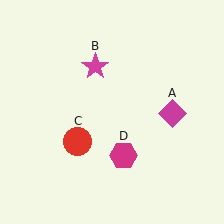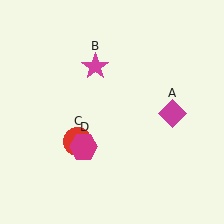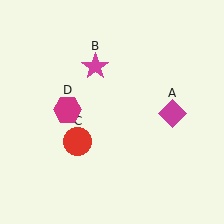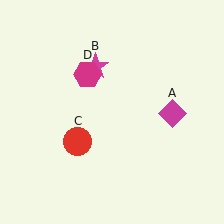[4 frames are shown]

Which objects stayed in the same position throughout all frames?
Magenta diamond (object A) and magenta star (object B) and red circle (object C) remained stationary.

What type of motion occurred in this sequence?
The magenta hexagon (object D) rotated clockwise around the center of the scene.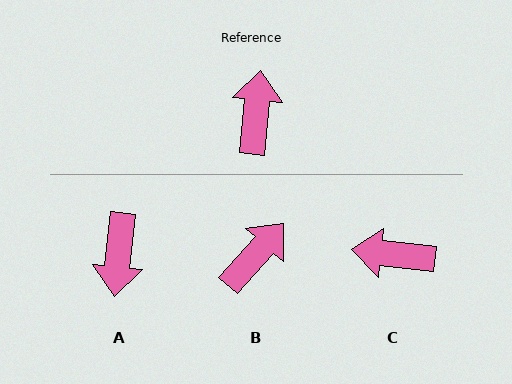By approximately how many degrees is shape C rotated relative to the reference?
Approximately 89 degrees counter-clockwise.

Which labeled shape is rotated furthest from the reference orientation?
A, about 180 degrees away.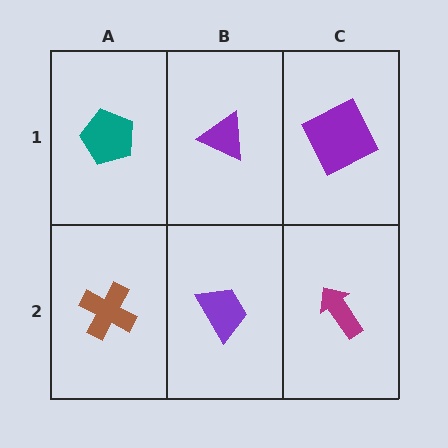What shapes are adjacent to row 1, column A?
A brown cross (row 2, column A), a purple triangle (row 1, column B).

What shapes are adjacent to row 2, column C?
A purple square (row 1, column C), a purple trapezoid (row 2, column B).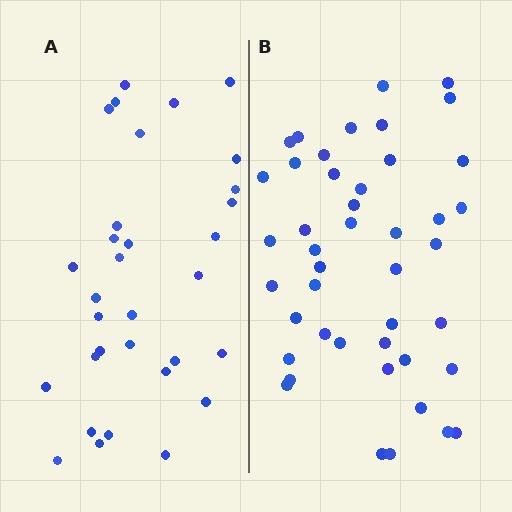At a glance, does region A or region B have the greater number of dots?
Region B (the right region) has more dots.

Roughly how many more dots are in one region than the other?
Region B has roughly 12 or so more dots than region A.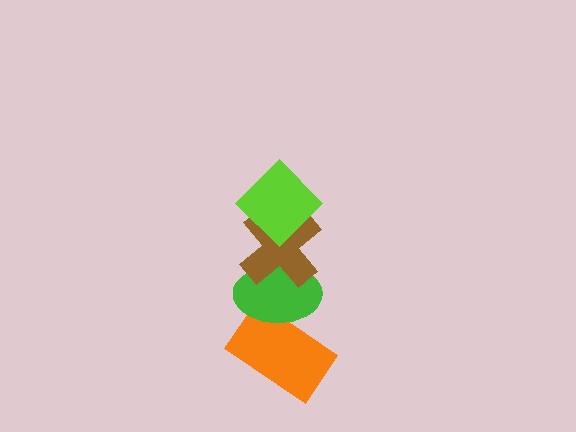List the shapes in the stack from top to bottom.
From top to bottom: the lime diamond, the brown cross, the green ellipse, the orange rectangle.